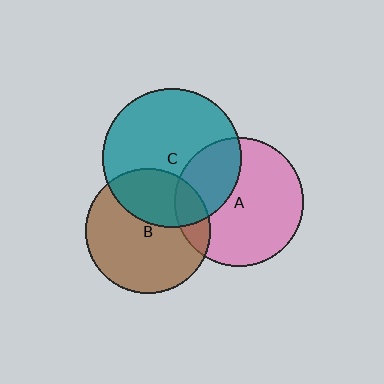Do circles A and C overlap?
Yes.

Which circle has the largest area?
Circle C (teal).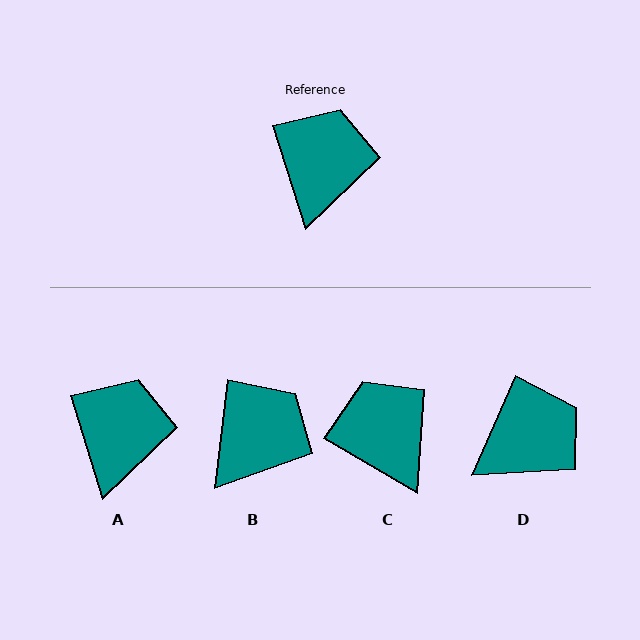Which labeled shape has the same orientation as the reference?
A.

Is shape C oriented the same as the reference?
No, it is off by about 42 degrees.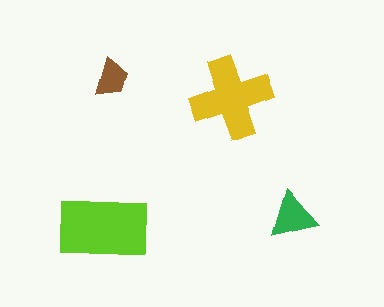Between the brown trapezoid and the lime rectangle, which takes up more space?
The lime rectangle.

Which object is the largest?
The lime rectangle.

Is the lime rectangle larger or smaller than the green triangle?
Larger.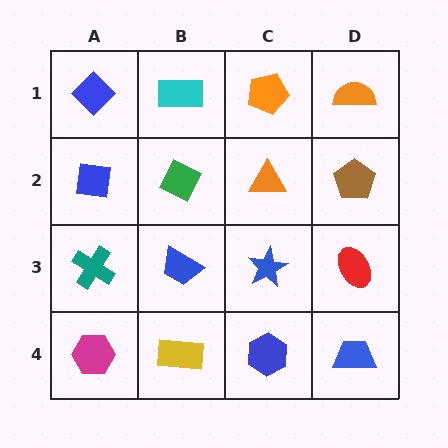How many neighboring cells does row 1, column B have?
3.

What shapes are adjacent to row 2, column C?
An orange pentagon (row 1, column C), a blue star (row 3, column C), a green diamond (row 2, column B), a brown pentagon (row 2, column D).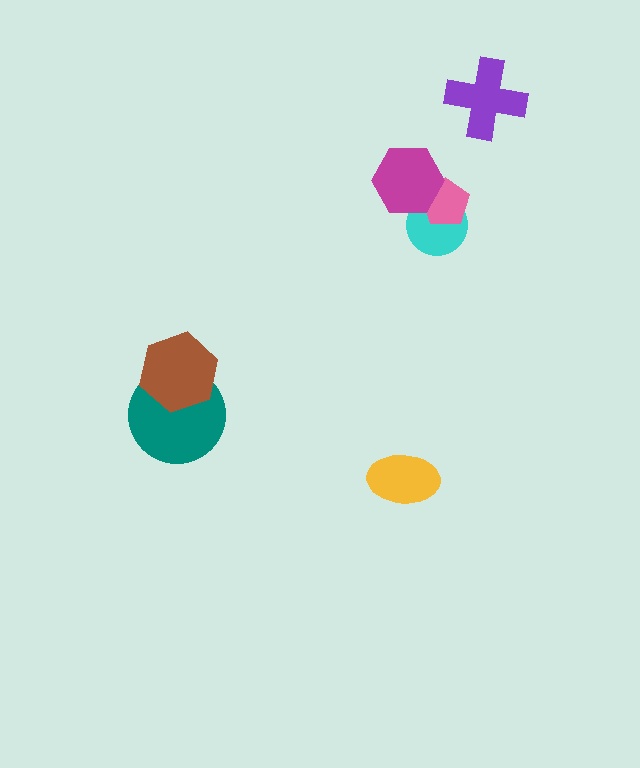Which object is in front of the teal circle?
The brown hexagon is in front of the teal circle.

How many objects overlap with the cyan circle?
2 objects overlap with the cyan circle.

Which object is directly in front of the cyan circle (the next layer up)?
The pink pentagon is directly in front of the cyan circle.